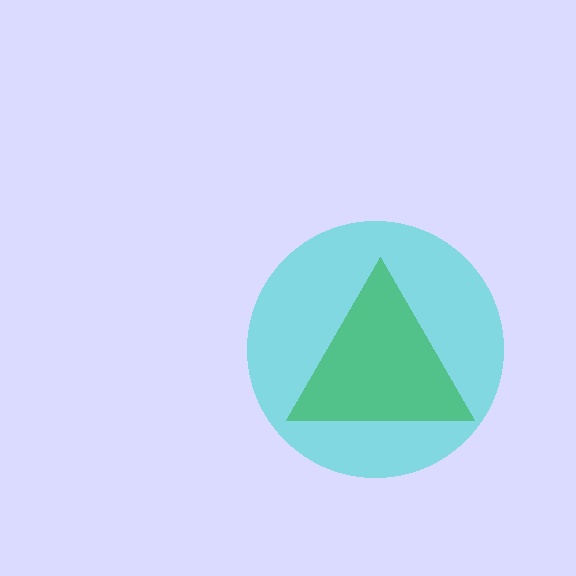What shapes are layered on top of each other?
The layered shapes are: a cyan circle, a green triangle.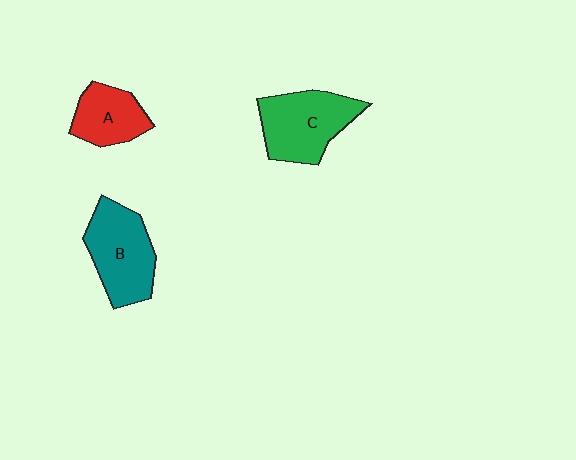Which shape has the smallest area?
Shape A (red).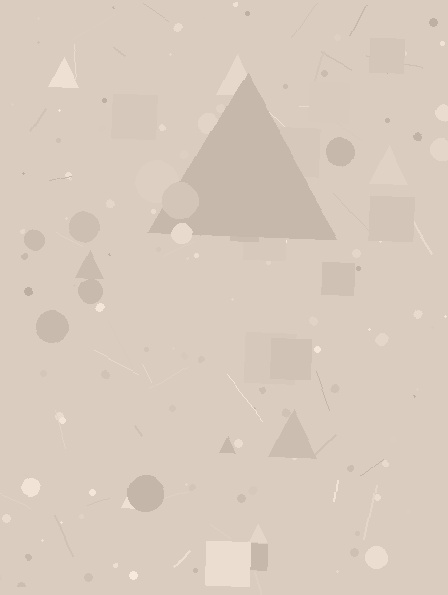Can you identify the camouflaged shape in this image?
The camouflaged shape is a triangle.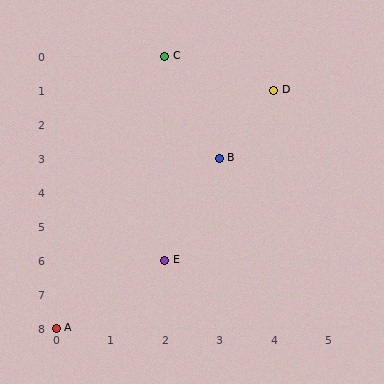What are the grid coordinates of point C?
Point C is at grid coordinates (2, 0).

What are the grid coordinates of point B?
Point B is at grid coordinates (3, 3).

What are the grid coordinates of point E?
Point E is at grid coordinates (2, 6).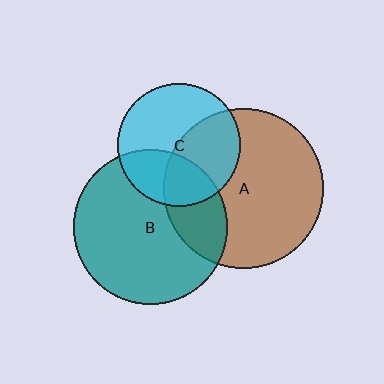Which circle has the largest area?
Circle A (brown).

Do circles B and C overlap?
Yes.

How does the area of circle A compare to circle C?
Approximately 1.7 times.